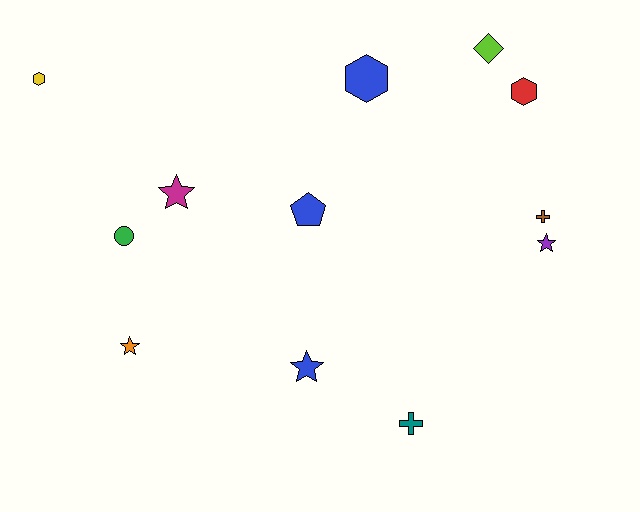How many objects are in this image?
There are 12 objects.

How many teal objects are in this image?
There is 1 teal object.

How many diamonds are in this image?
There is 1 diamond.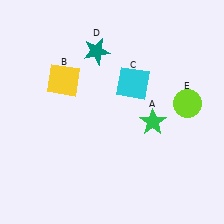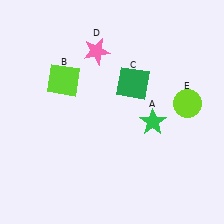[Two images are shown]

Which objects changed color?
B changed from yellow to lime. C changed from cyan to green. D changed from teal to pink.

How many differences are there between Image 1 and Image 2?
There are 3 differences between the two images.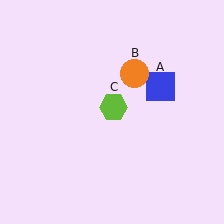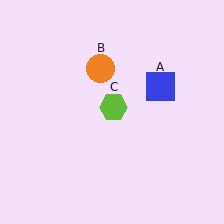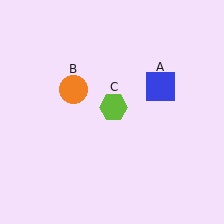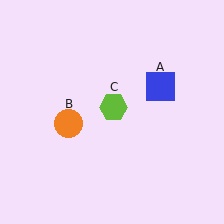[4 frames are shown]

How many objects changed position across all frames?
1 object changed position: orange circle (object B).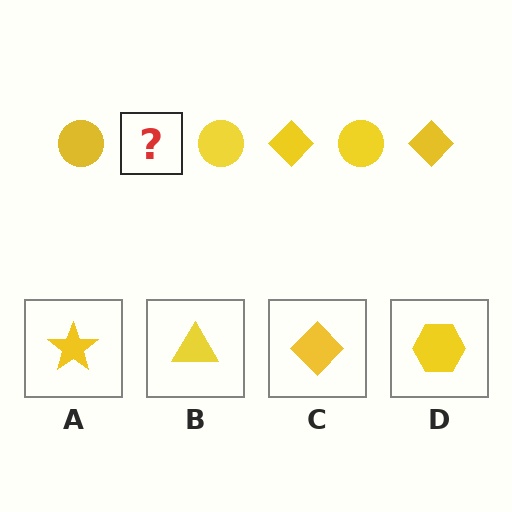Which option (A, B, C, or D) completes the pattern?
C.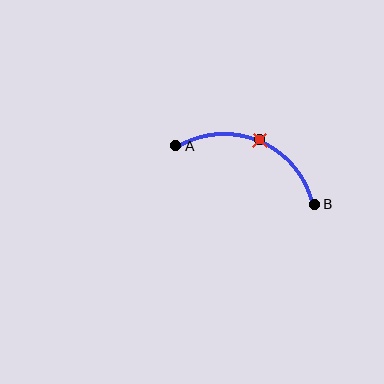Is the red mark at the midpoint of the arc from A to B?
Yes. The red mark lies on the arc at equal arc-length from both A and B — it is the arc midpoint.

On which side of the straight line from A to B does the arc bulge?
The arc bulges above the straight line connecting A and B.